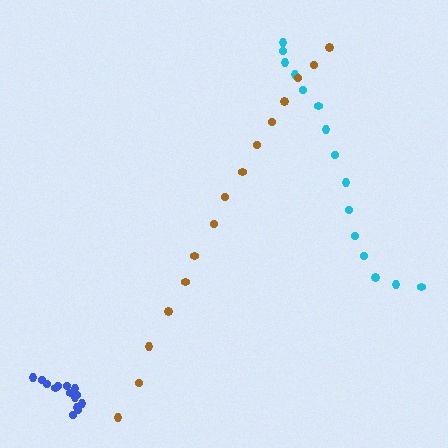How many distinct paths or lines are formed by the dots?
There are 3 distinct paths.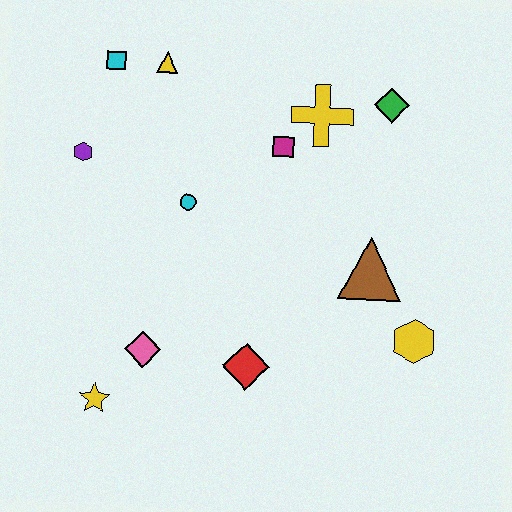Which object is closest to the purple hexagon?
The cyan square is closest to the purple hexagon.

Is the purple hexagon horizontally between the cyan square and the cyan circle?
No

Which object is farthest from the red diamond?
The cyan square is farthest from the red diamond.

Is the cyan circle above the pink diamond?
Yes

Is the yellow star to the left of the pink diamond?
Yes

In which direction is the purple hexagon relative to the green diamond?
The purple hexagon is to the left of the green diamond.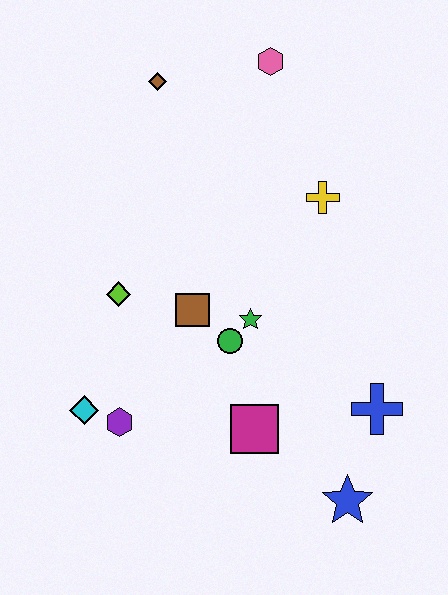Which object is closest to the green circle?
The green star is closest to the green circle.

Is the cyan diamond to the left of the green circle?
Yes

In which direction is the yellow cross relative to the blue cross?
The yellow cross is above the blue cross.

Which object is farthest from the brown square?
The pink hexagon is farthest from the brown square.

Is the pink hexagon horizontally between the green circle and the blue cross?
Yes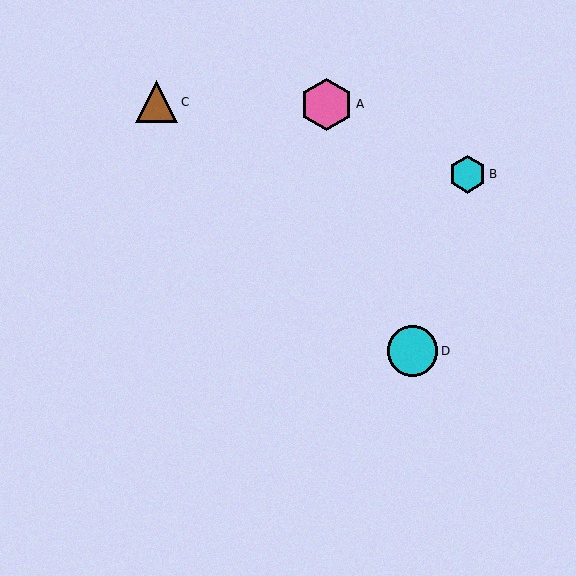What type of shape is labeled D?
Shape D is a cyan circle.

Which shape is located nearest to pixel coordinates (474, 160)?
The cyan hexagon (labeled B) at (468, 174) is nearest to that location.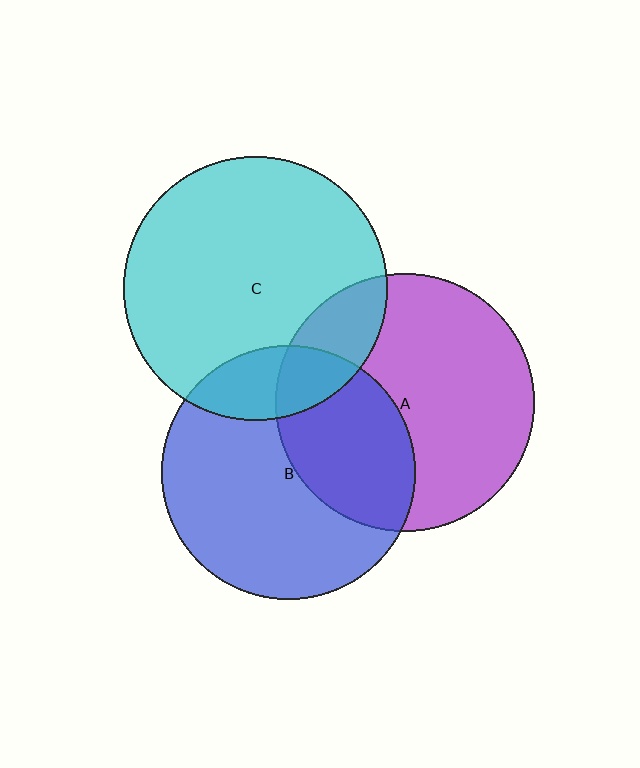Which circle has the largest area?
Circle C (cyan).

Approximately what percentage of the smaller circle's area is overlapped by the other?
Approximately 20%.